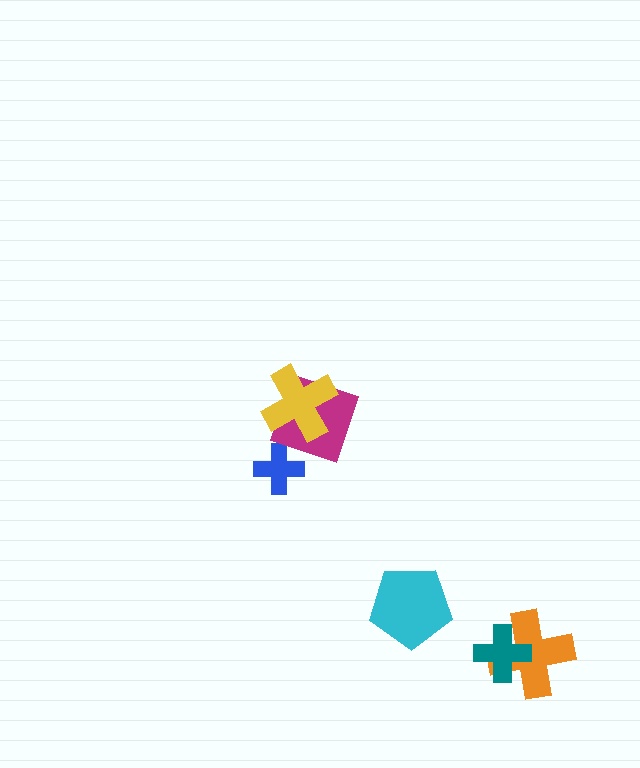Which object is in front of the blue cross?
The magenta diamond is in front of the blue cross.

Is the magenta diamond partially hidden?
Yes, it is partially covered by another shape.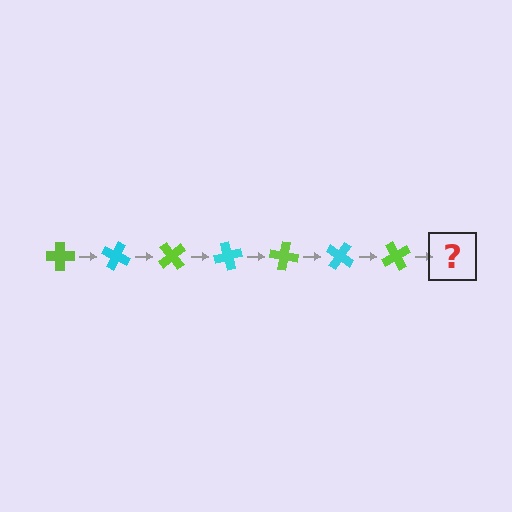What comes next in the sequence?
The next element should be a cyan cross, rotated 175 degrees from the start.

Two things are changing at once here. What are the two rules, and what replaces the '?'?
The two rules are that it rotates 25 degrees each step and the color cycles through lime and cyan. The '?' should be a cyan cross, rotated 175 degrees from the start.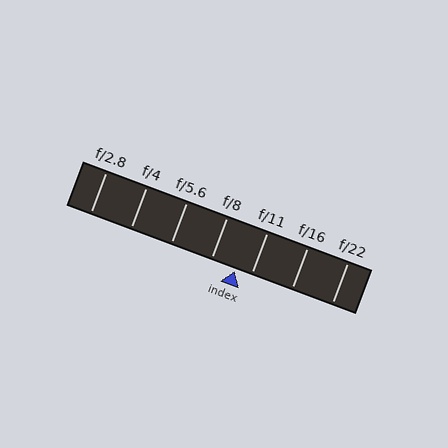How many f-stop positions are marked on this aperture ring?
There are 7 f-stop positions marked.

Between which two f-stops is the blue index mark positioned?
The index mark is between f/8 and f/11.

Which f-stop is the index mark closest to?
The index mark is closest to f/11.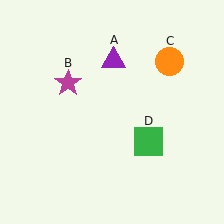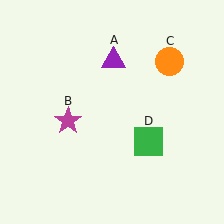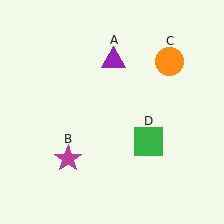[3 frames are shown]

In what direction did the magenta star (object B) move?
The magenta star (object B) moved down.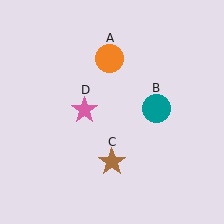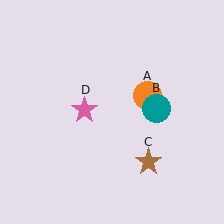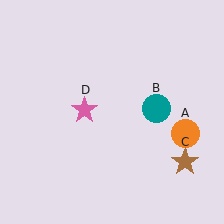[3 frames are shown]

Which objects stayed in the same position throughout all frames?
Teal circle (object B) and pink star (object D) remained stationary.